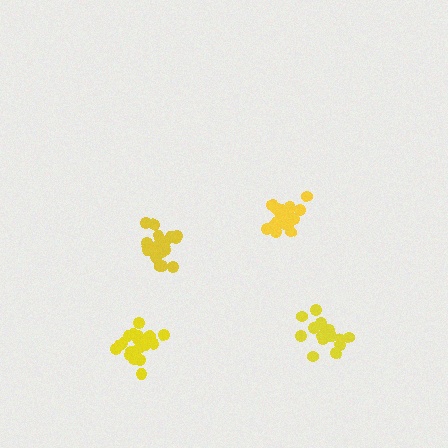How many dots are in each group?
Group 1: 17 dots, Group 2: 19 dots, Group 3: 20 dots, Group 4: 20 dots (76 total).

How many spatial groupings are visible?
There are 4 spatial groupings.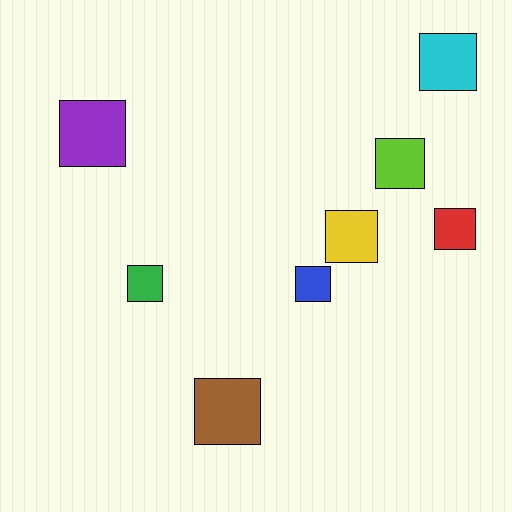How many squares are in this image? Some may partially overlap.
There are 8 squares.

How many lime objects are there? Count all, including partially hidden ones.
There is 1 lime object.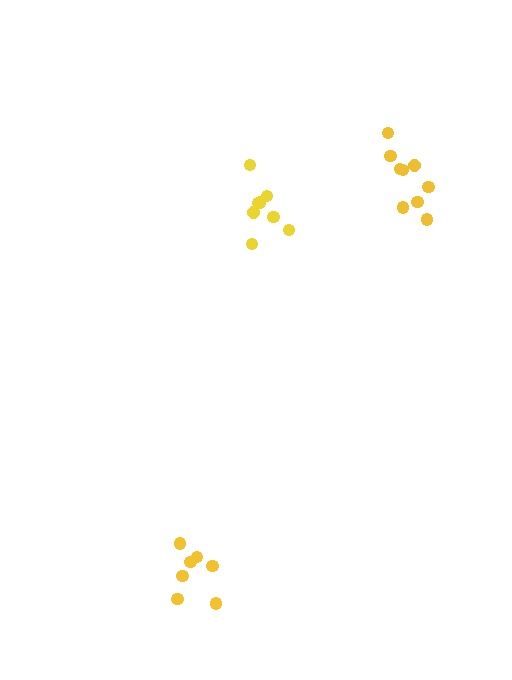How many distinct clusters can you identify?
There are 3 distinct clusters.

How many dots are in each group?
Group 1: 8 dots, Group 2: 7 dots, Group 3: 9 dots (24 total).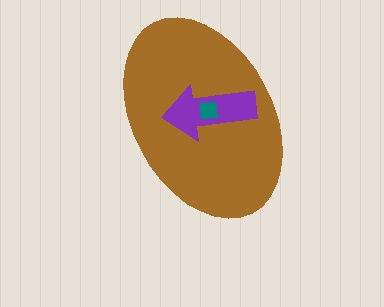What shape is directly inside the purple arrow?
The teal square.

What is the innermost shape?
The teal square.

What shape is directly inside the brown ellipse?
The purple arrow.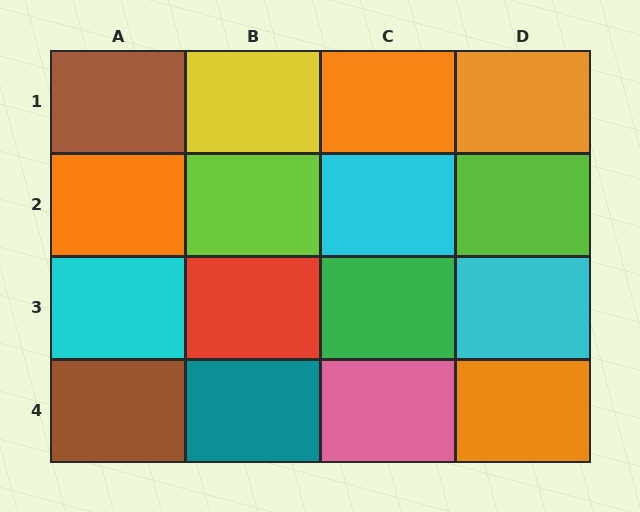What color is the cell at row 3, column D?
Cyan.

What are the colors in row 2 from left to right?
Orange, lime, cyan, lime.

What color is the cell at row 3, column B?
Red.